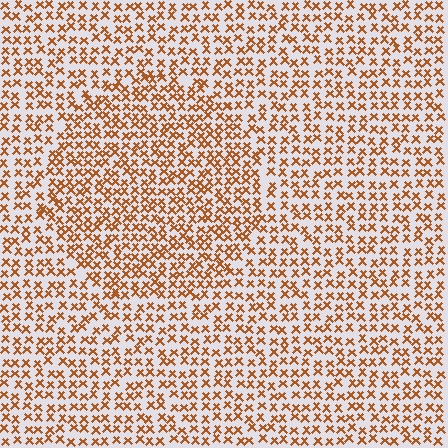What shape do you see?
I see a circle.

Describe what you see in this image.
The image contains small brown elements arranged at two different densities. A circle-shaped region is visible where the elements are more densely packed than the surrounding area.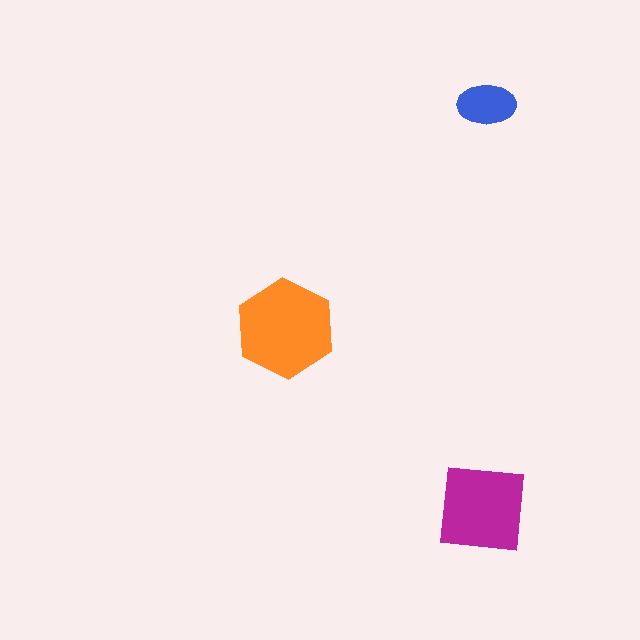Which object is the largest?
The orange hexagon.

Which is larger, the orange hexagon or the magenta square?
The orange hexagon.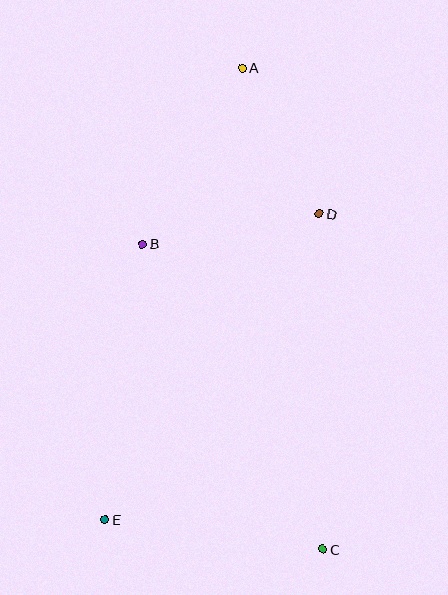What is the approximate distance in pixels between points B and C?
The distance between B and C is approximately 355 pixels.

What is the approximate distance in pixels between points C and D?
The distance between C and D is approximately 336 pixels.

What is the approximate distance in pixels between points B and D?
The distance between B and D is approximately 180 pixels.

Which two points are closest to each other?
Points A and D are closest to each other.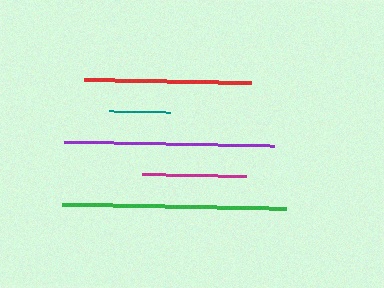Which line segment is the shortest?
The teal line is the shortest at approximately 61 pixels.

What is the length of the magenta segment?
The magenta segment is approximately 104 pixels long.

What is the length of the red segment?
The red segment is approximately 167 pixels long.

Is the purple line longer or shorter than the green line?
The green line is longer than the purple line.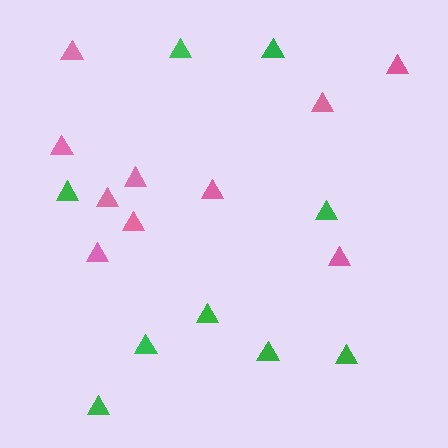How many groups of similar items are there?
There are 2 groups: one group of green triangles (9) and one group of pink triangles (10).